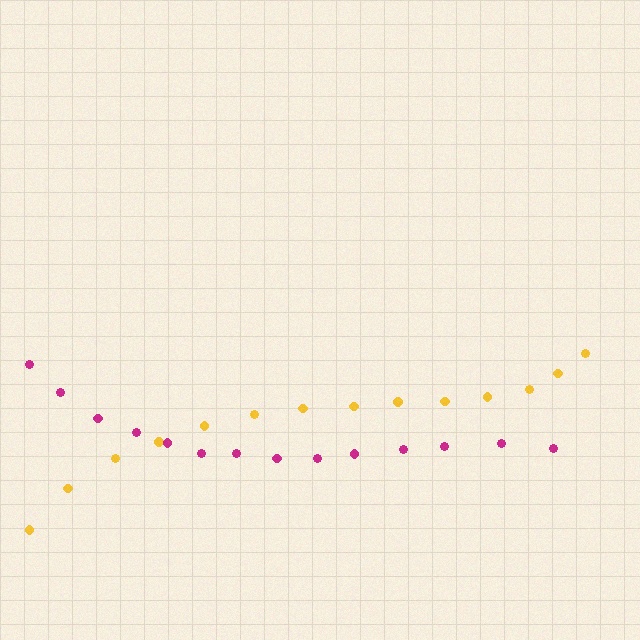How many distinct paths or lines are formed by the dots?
There are 2 distinct paths.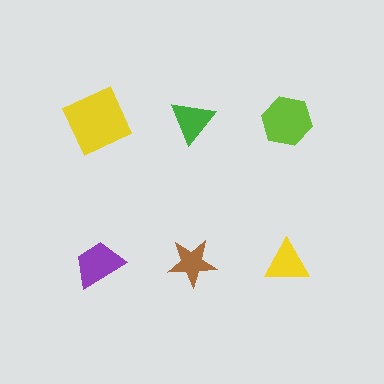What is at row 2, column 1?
A purple trapezoid.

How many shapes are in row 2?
3 shapes.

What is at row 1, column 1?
A yellow square.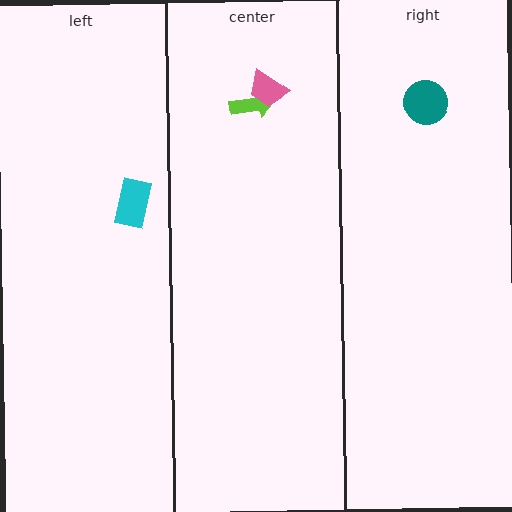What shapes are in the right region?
The teal circle.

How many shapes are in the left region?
1.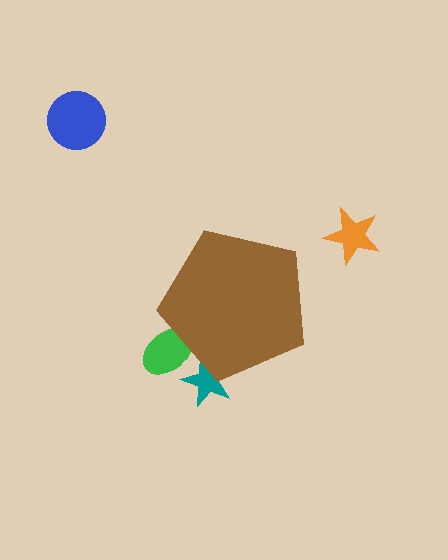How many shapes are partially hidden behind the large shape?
2 shapes are partially hidden.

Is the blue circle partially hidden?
No, the blue circle is fully visible.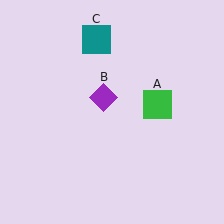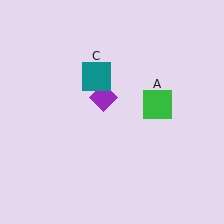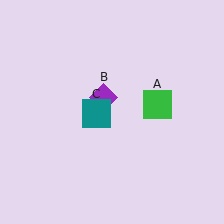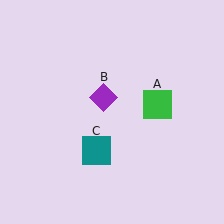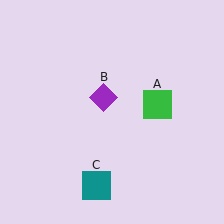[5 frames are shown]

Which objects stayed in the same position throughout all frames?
Green square (object A) and purple diamond (object B) remained stationary.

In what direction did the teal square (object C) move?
The teal square (object C) moved down.